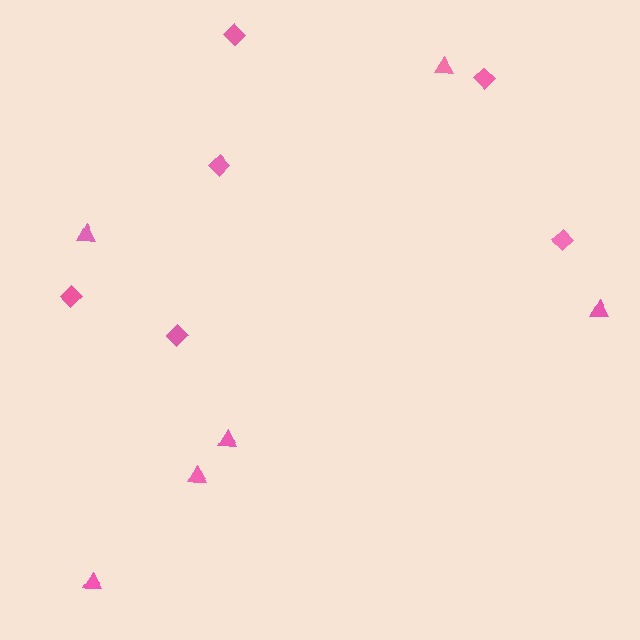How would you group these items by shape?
There are 2 groups: one group of diamonds (6) and one group of triangles (6).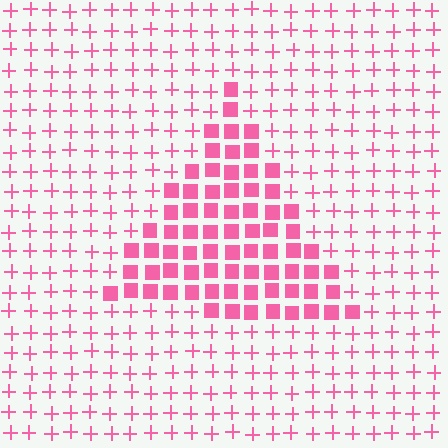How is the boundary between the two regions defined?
The boundary is defined by a change in element shape: squares inside vs. plus signs outside. All elements share the same color and spacing.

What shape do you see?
I see a triangle.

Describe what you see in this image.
The image is filled with small pink elements arranged in a uniform grid. A triangle-shaped region contains squares, while the surrounding area contains plus signs. The boundary is defined purely by the change in element shape.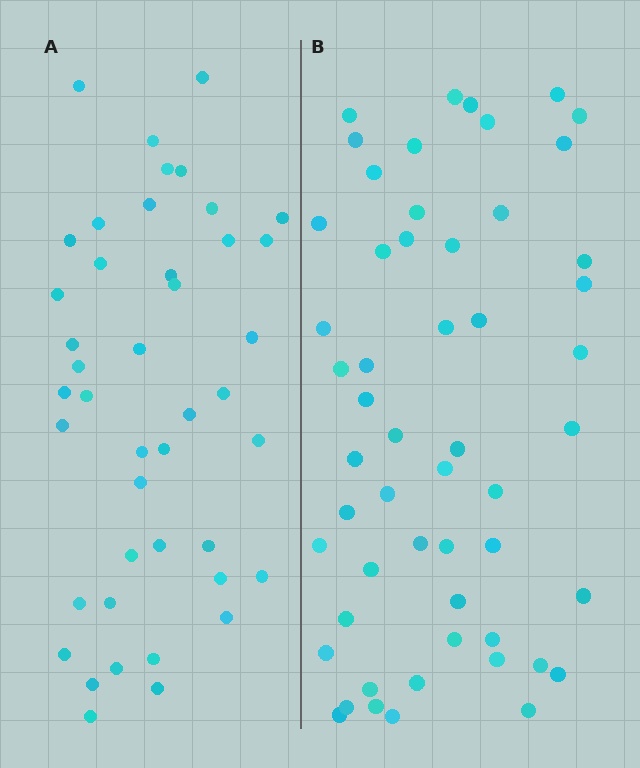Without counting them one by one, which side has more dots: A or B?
Region B (the right region) has more dots.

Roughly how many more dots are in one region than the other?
Region B has roughly 12 or so more dots than region A.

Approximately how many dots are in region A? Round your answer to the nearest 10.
About 40 dots. (The exact count is 43, which rounds to 40.)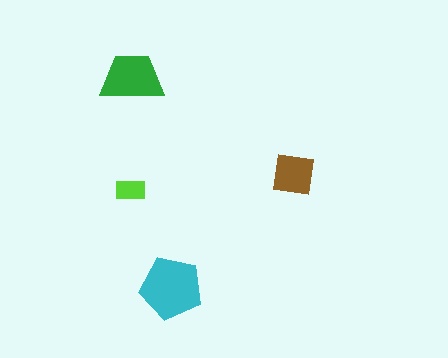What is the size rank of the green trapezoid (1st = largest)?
2nd.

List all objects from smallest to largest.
The lime rectangle, the brown square, the green trapezoid, the cyan pentagon.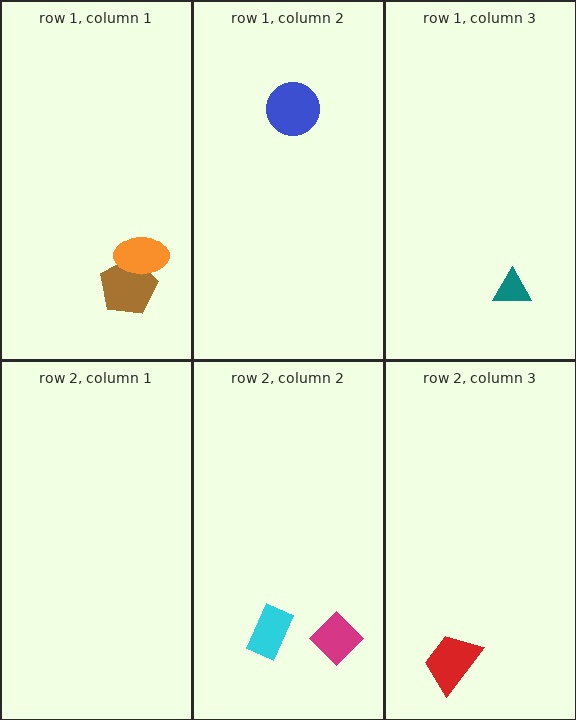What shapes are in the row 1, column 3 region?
The teal triangle.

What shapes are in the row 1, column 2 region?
The blue circle.